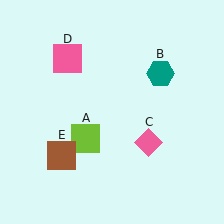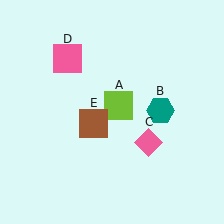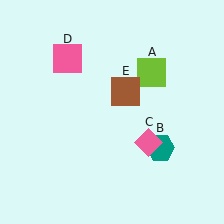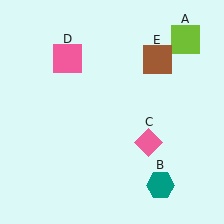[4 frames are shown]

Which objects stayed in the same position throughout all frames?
Pink diamond (object C) and pink square (object D) remained stationary.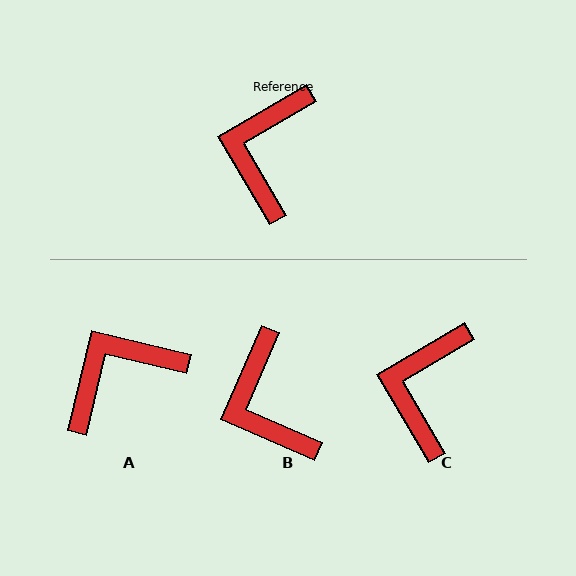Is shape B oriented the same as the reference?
No, it is off by about 36 degrees.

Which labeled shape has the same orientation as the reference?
C.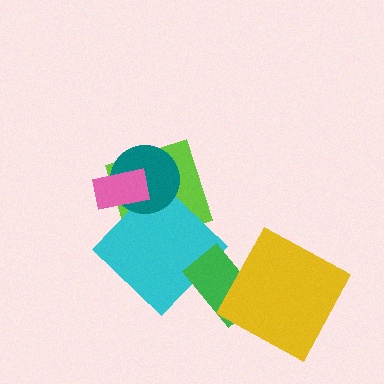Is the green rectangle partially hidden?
Yes, it is partially covered by another shape.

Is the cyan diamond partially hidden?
Yes, it is partially covered by another shape.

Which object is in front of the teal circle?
The pink rectangle is in front of the teal circle.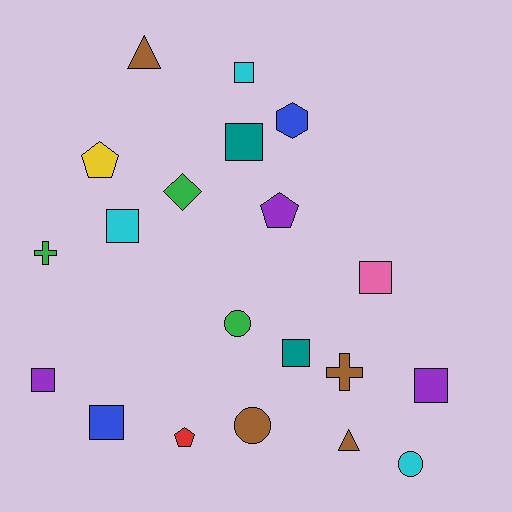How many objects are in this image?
There are 20 objects.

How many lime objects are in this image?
There are no lime objects.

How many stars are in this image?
There are no stars.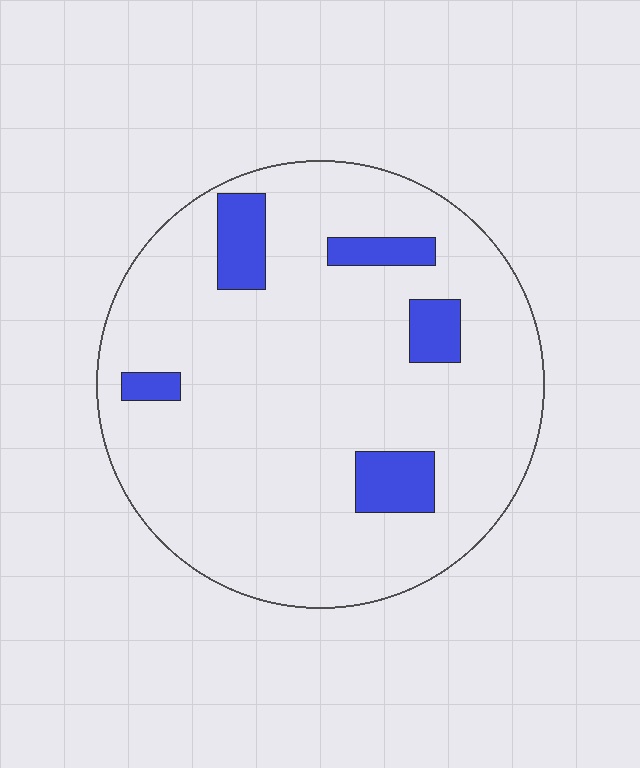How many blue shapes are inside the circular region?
5.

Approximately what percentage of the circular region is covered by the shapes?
Approximately 10%.